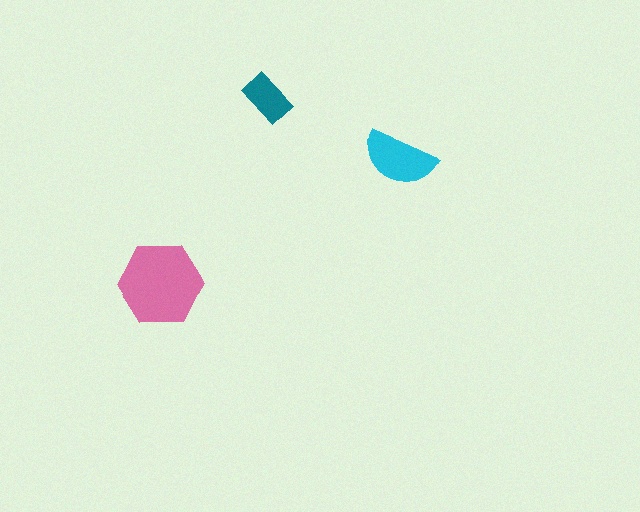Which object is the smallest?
The teal rectangle.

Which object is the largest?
The pink hexagon.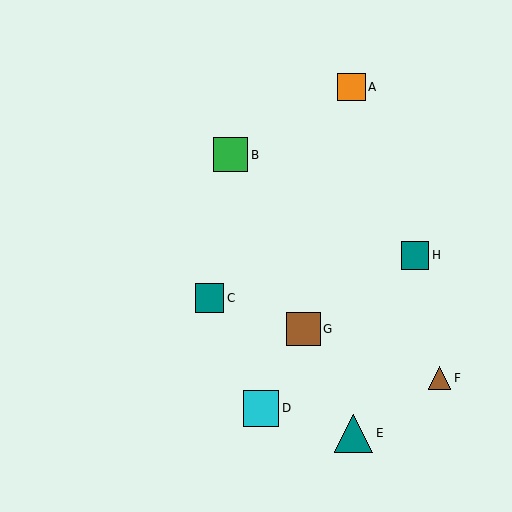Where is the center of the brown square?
The center of the brown square is at (304, 329).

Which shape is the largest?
The teal triangle (labeled E) is the largest.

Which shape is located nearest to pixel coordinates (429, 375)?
The brown triangle (labeled F) at (439, 378) is nearest to that location.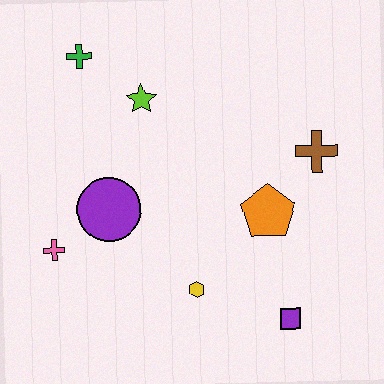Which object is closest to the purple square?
The yellow hexagon is closest to the purple square.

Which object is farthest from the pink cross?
The brown cross is farthest from the pink cross.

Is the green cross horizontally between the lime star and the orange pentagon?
No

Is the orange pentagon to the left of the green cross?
No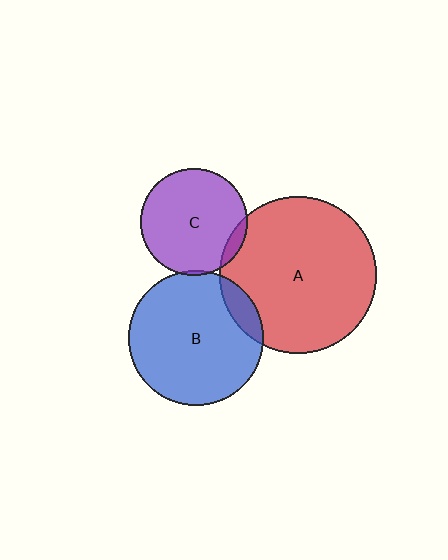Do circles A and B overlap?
Yes.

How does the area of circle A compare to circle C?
Approximately 2.2 times.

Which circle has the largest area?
Circle A (red).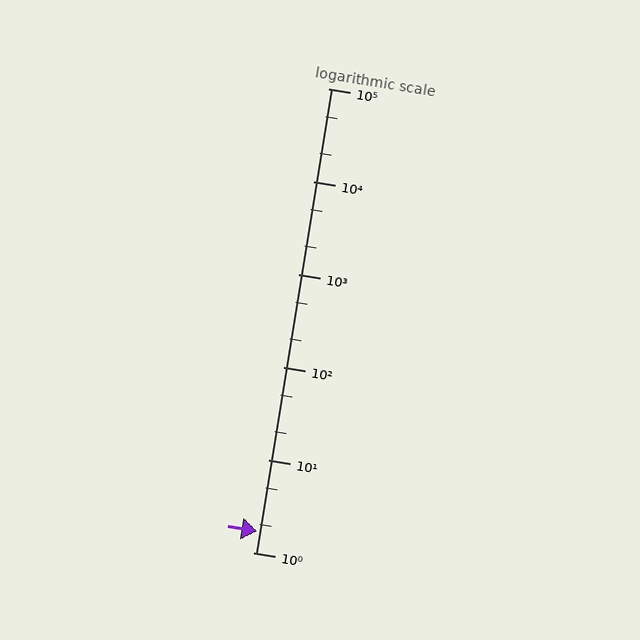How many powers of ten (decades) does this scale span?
The scale spans 5 decades, from 1 to 100000.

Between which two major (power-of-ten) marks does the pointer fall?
The pointer is between 1 and 10.